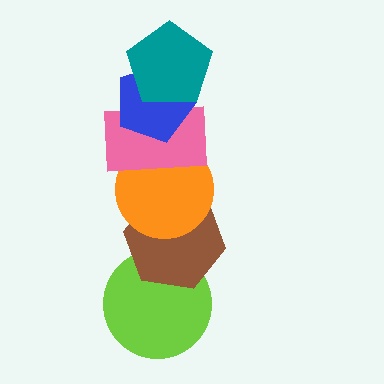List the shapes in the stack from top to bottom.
From top to bottom: the teal pentagon, the blue pentagon, the pink rectangle, the orange circle, the brown hexagon, the lime circle.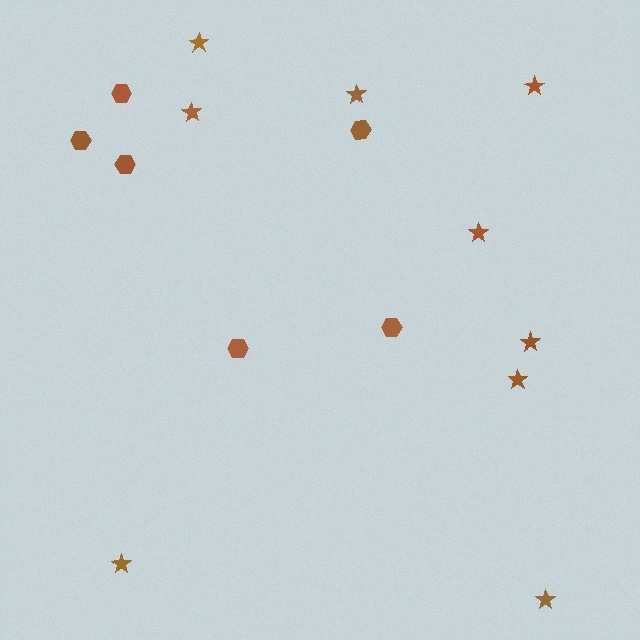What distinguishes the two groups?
There are 2 groups: one group of hexagons (6) and one group of stars (9).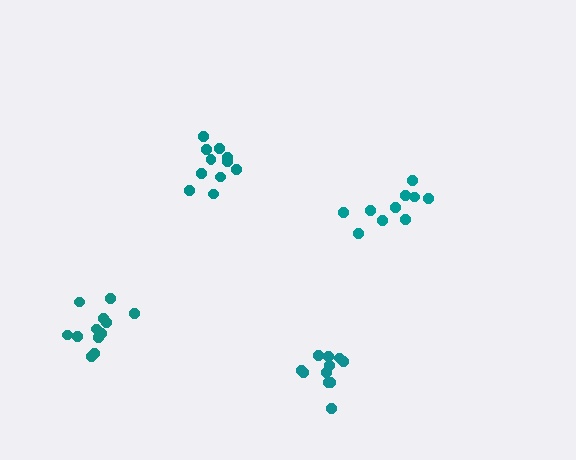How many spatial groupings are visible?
There are 4 spatial groupings.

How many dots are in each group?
Group 1: 10 dots, Group 2: 11 dots, Group 3: 12 dots, Group 4: 11 dots (44 total).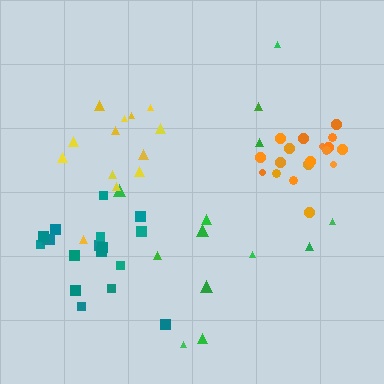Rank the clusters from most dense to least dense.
orange, teal, yellow, green.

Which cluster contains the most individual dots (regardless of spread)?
Teal (18).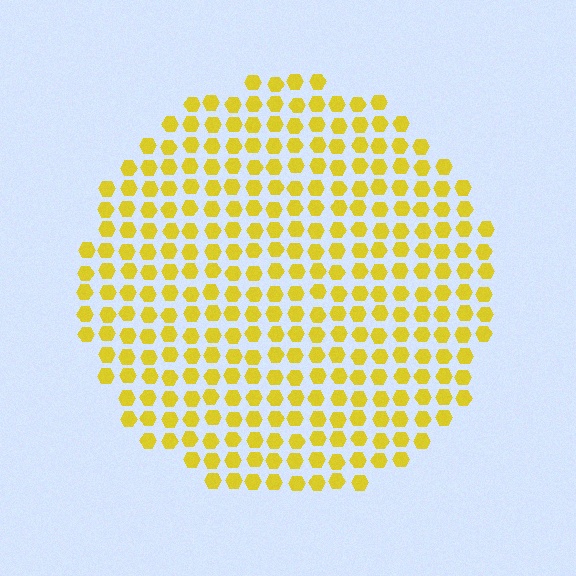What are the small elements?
The small elements are hexagons.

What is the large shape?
The large shape is a circle.